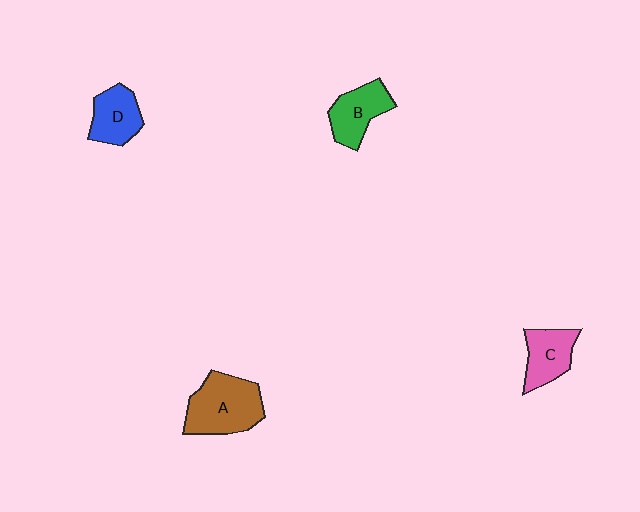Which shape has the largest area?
Shape A (brown).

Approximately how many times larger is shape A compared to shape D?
Approximately 1.6 times.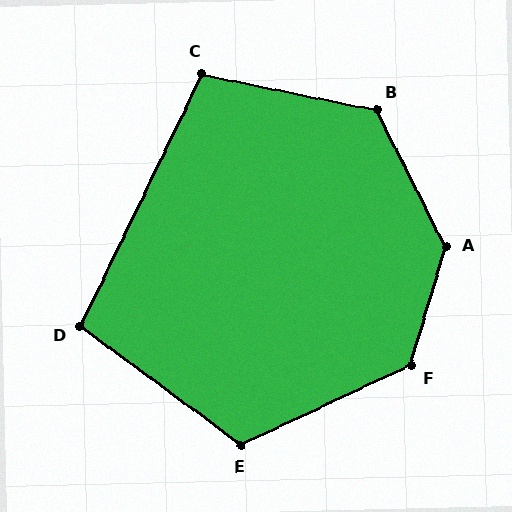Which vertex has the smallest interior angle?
D, at approximately 100 degrees.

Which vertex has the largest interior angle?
A, at approximately 137 degrees.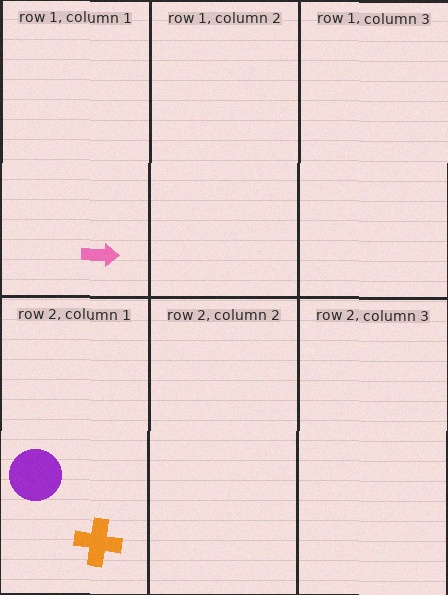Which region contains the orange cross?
The row 2, column 1 region.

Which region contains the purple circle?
The row 2, column 1 region.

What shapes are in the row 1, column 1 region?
The pink arrow.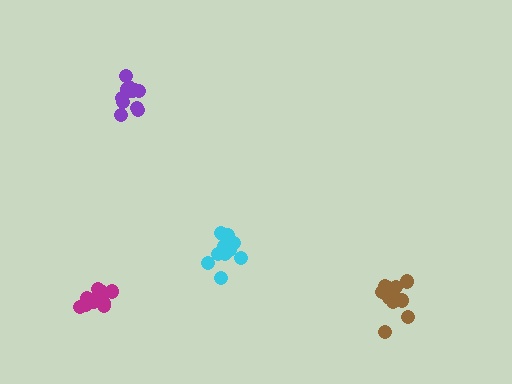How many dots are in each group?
Group 1: 13 dots, Group 2: 13 dots, Group 3: 13 dots, Group 4: 12 dots (51 total).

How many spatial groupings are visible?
There are 4 spatial groupings.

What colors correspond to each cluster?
The clusters are colored: magenta, purple, brown, cyan.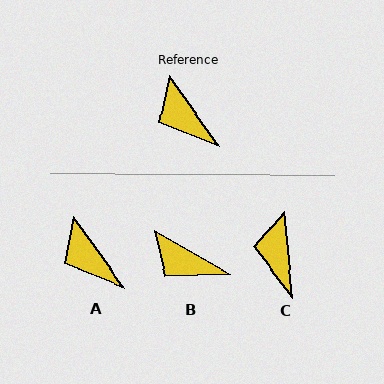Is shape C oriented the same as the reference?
No, it is off by about 30 degrees.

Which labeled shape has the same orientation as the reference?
A.